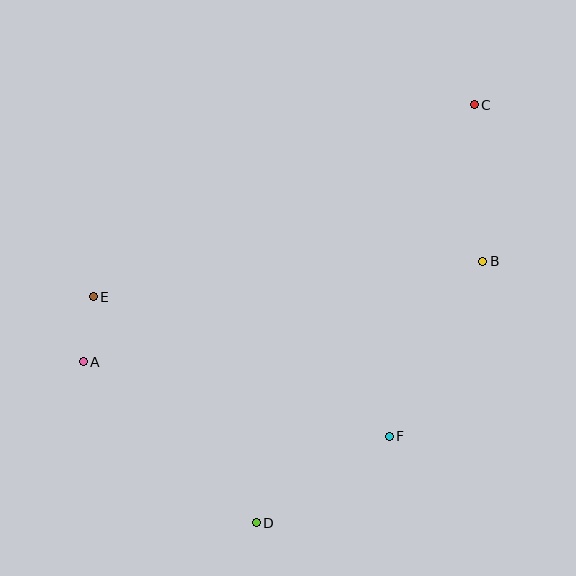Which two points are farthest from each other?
Points C and D are farthest from each other.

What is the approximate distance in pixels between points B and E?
The distance between B and E is approximately 391 pixels.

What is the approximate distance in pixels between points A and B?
The distance between A and B is approximately 412 pixels.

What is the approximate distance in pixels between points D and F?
The distance between D and F is approximately 159 pixels.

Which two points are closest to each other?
Points A and E are closest to each other.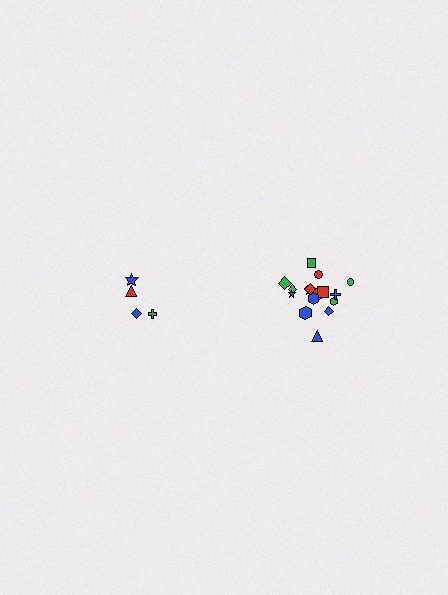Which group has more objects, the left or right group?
The right group.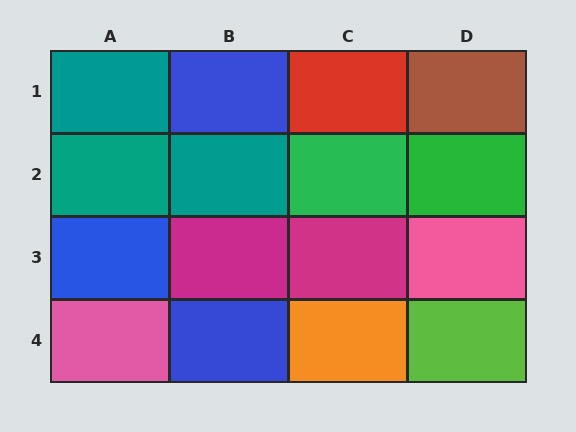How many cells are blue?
3 cells are blue.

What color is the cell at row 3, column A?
Blue.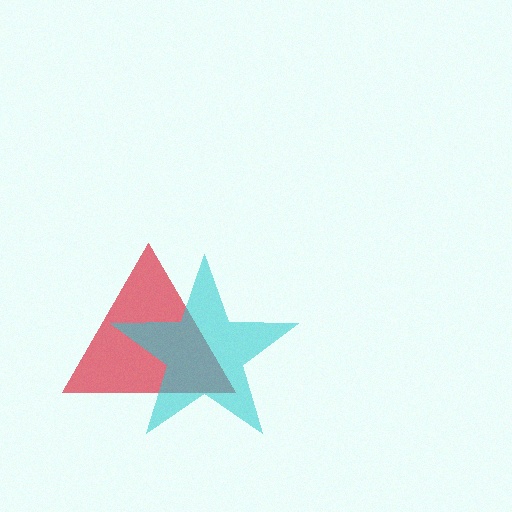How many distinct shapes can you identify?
There are 2 distinct shapes: a red triangle, a cyan star.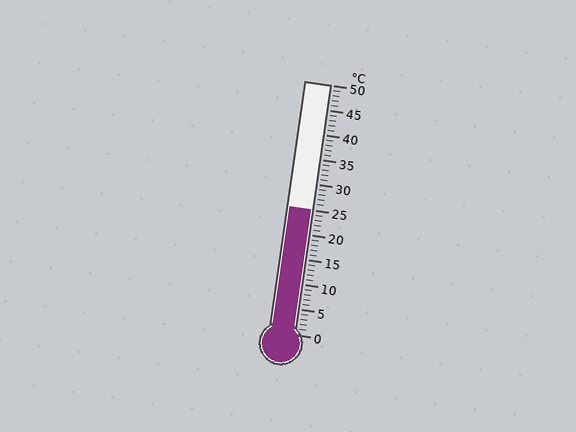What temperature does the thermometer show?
The thermometer shows approximately 25°C.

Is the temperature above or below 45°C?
The temperature is below 45°C.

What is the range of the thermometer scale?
The thermometer scale ranges from 0°C to 50°C.